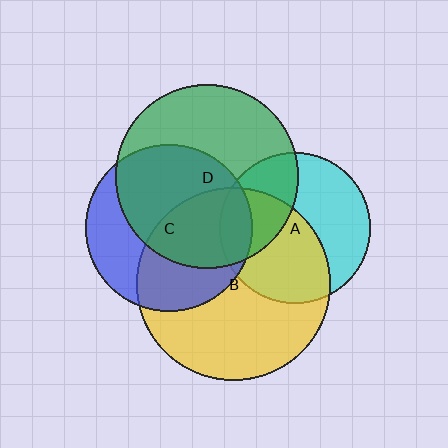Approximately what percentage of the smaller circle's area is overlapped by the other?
Approximately 10%.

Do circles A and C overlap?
Yes.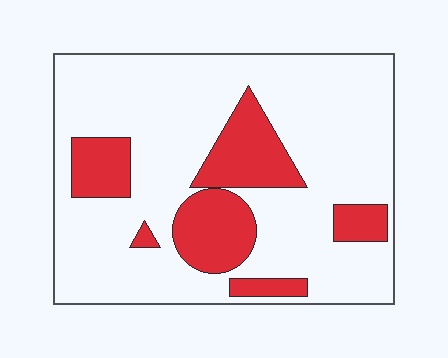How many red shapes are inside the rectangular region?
6.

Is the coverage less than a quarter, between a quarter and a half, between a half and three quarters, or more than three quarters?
Less than a quarter.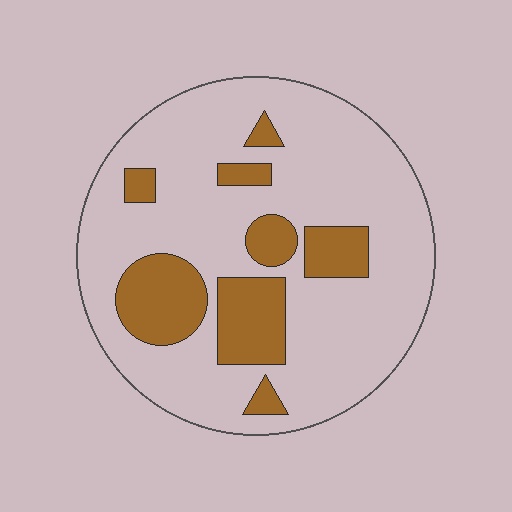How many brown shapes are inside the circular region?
8.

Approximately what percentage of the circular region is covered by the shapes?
Approximately 20%.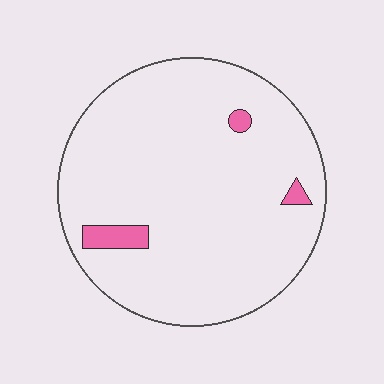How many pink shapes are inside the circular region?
3.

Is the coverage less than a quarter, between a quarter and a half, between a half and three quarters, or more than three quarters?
Less than a quarter.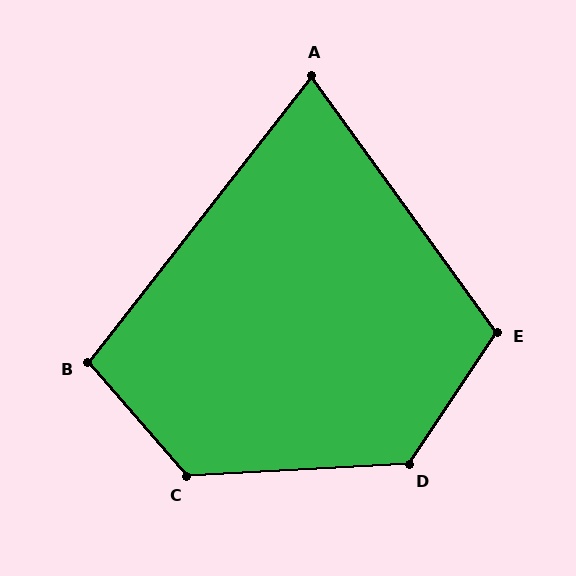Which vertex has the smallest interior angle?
A, at approximately 74 degrees.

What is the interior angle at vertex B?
Approximately 101 degrees (obtuse).